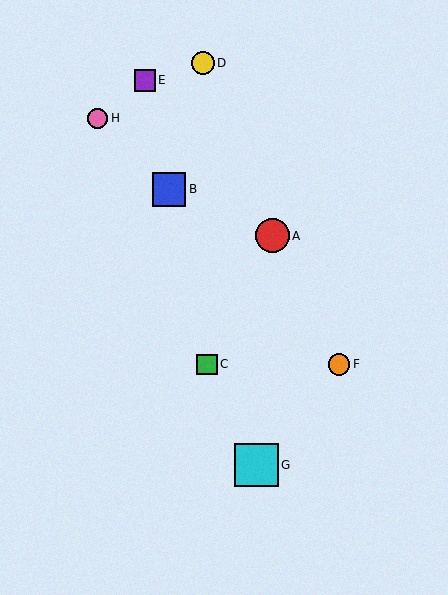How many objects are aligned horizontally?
2 objects (C, F) are aligned horizontally.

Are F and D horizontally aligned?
No, F is at y≈364 and D is at y≈63.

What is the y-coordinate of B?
Object B is at y≈189.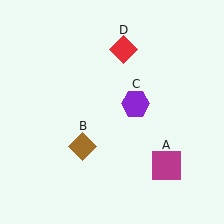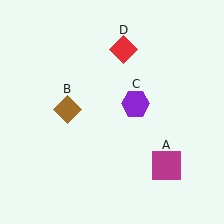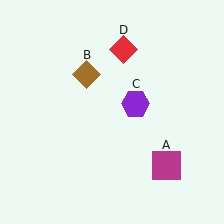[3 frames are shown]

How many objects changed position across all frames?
1 object changed position: brown diamond (object B).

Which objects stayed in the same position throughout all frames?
Magenta square (object A) and purple hexagon (object C) and red diamond (object D) remained stationary.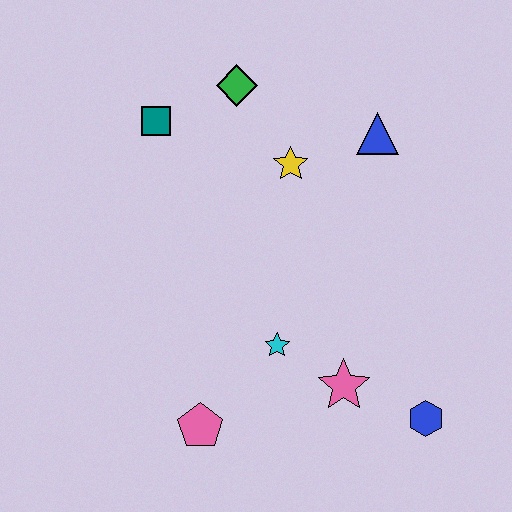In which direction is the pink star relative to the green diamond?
The pink star is below the green diamond.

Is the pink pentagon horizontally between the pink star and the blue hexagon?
No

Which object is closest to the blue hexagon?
The pink star is closest to the blue hexagon.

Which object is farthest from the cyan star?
The green diamond is farthest from the cyan star.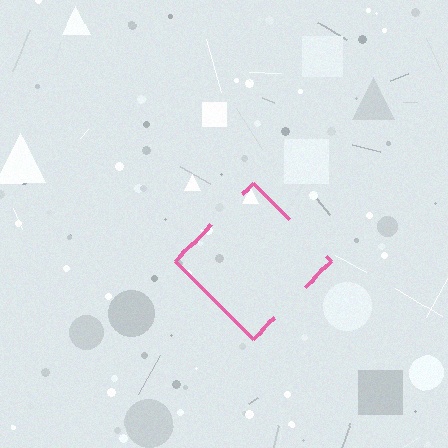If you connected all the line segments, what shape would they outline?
They would outline a diamond.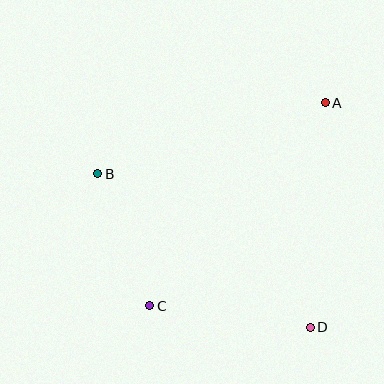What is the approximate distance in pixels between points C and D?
The distance between C and D is approximately 162 pixels.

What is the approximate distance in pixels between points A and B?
The distance between A and B is approximately 238 pixels.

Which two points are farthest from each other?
Points A and C are farthest from each other.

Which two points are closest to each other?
Points B and C are closest to each other.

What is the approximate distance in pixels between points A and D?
The distance between A and D is approximately 225 pixels.